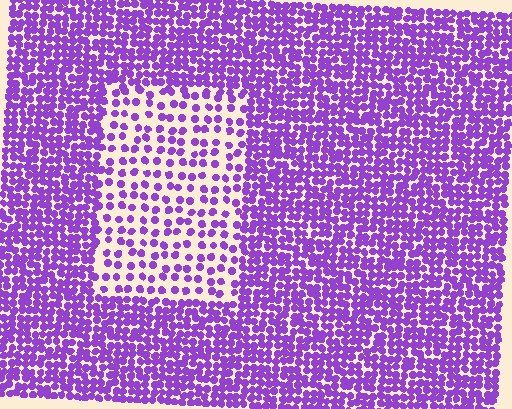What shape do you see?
I see a rectangle.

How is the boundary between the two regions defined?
The boundary is defined by a change in element density (approximately 2.3x ratio). All elements are the same color, size, and shape.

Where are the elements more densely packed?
The elements are more densely packed outside the rectangle boundary.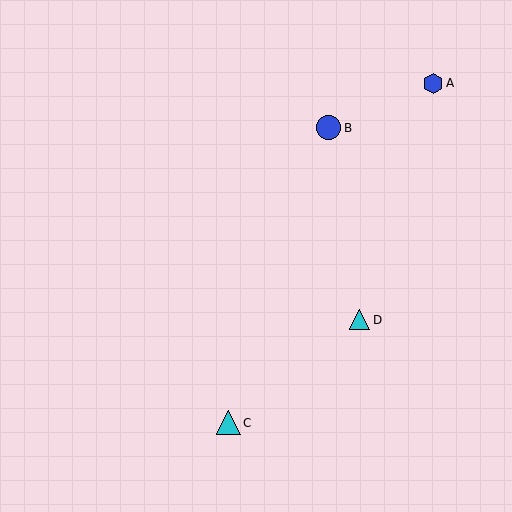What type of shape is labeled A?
Shape A is a blue hexagon.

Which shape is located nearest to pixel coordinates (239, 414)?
The cyan triangle (labeled C) at (229, 423) is nearest to that location.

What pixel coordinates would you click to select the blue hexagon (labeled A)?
Click at (433, 83) to select the blue hexagon A.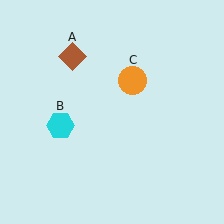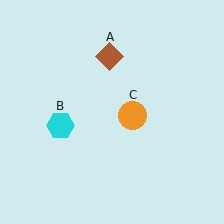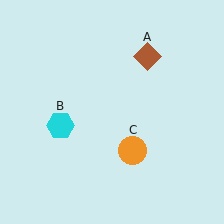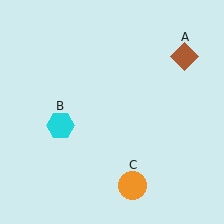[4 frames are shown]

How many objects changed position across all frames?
2 objects changed position: brown diamond (object A), orange circle (object C).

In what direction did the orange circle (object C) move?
The orange circle (object C) moved down.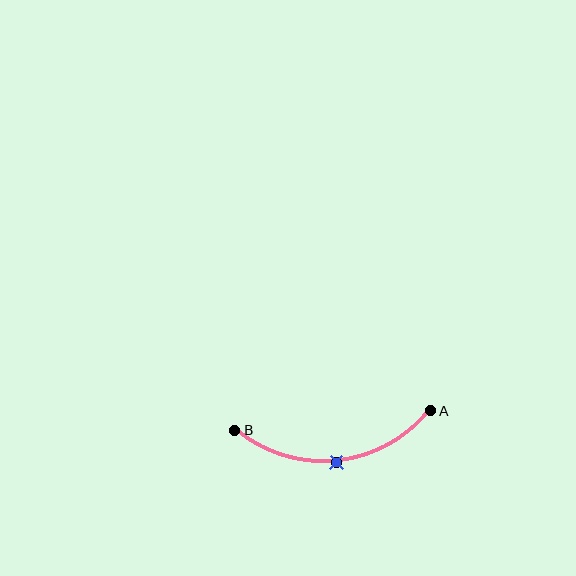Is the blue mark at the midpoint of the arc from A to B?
Yes. The blue mark lies on the arc at equal arc-length from both A and B — it is the arc midpoint.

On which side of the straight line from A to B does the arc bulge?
The arc bulges below the straight line connecting A and B.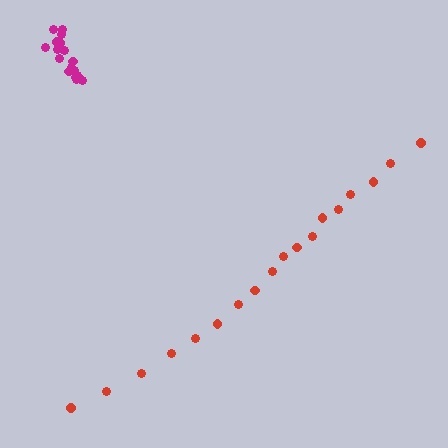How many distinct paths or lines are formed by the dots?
There are 2 distinct paths.